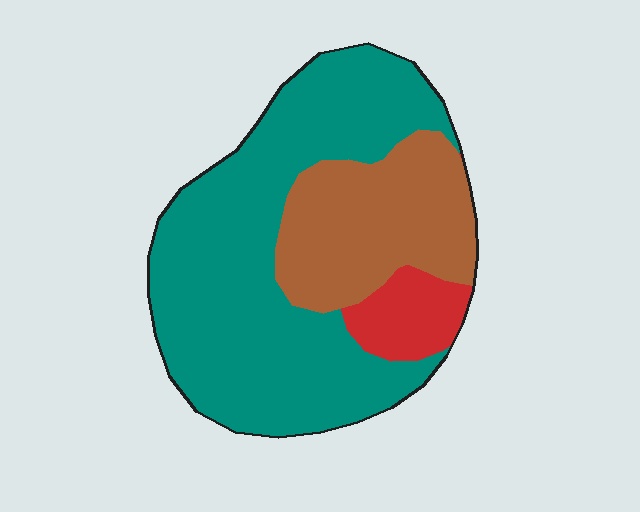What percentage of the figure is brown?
Brown covers roughly 30% of the figure.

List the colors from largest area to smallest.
From largest to smallest: teal, brown, red.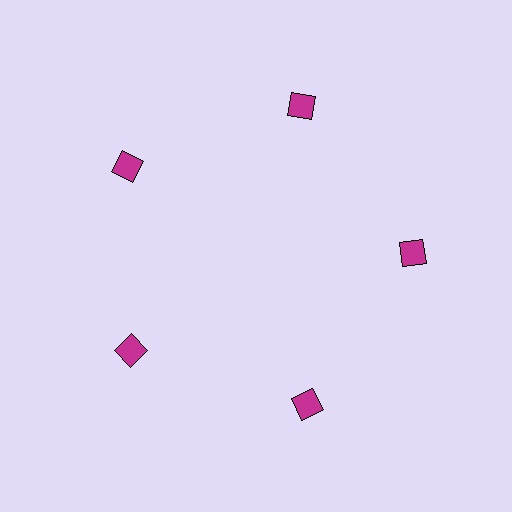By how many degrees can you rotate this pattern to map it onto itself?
The pattern maps onto itself every 72 degrees of rotation.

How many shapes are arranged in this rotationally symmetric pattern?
There are 5 shapes, arranged in 5 groups of 1.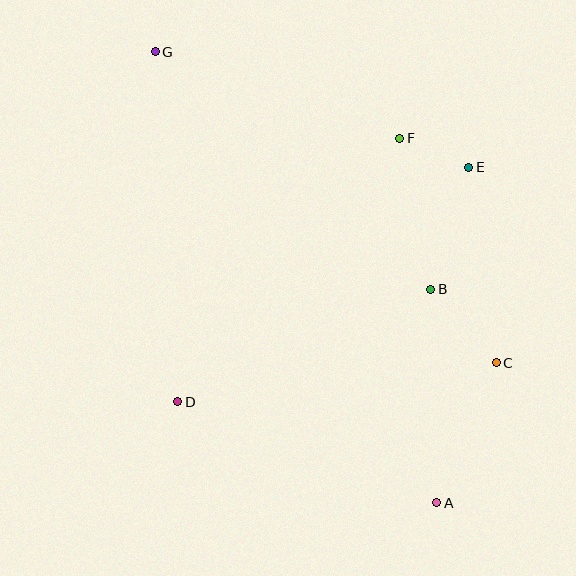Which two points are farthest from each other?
Points A and G are farthest from each other.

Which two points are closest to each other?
Points E and F are closest to each other.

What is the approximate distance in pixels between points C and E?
The distance between C and E is approximately 198 pixels.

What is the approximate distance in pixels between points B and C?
The distance between B and C is approximately 99 pixels.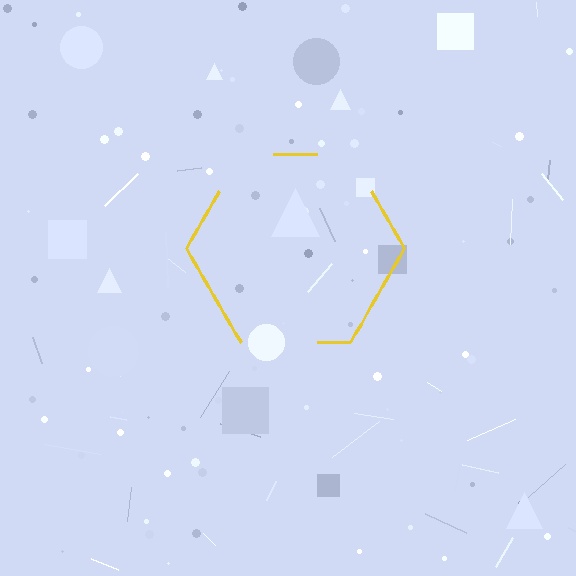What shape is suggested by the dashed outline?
The dashed outline suggests a hexagon.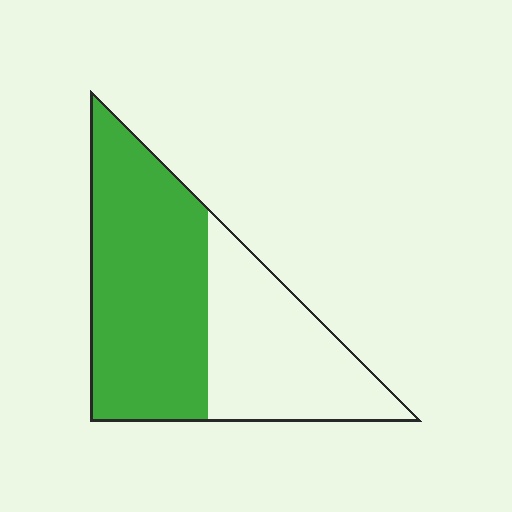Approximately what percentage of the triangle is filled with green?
Approximately 60%.